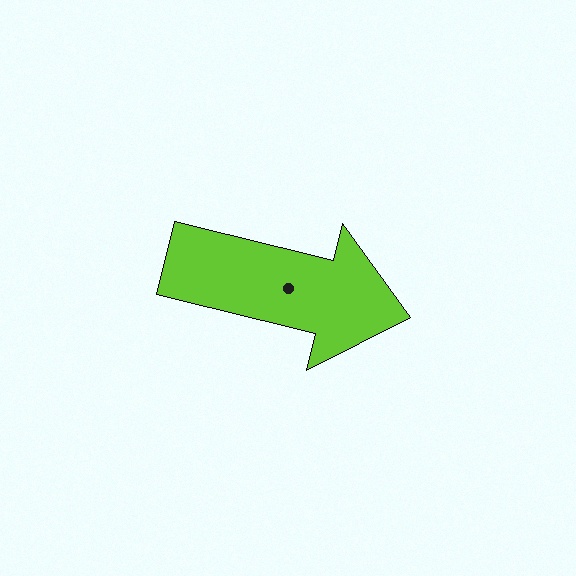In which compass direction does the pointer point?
East.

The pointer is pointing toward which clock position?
Roughly 3 o'clock.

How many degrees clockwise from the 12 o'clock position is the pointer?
Approximately 104 degrees.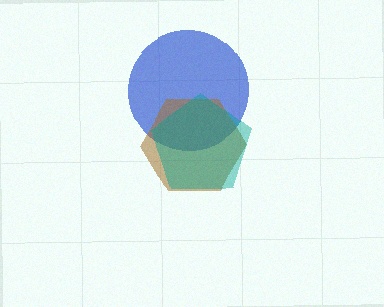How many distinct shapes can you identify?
There are 3 distinct shapes: a blue circle, a brown hexagon, a teal pentagon.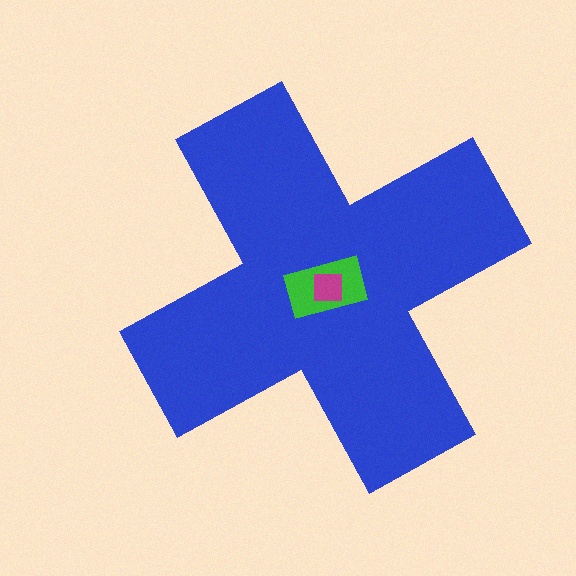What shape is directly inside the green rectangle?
The magenta square.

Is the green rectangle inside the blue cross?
Yes.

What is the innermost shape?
The magenta square.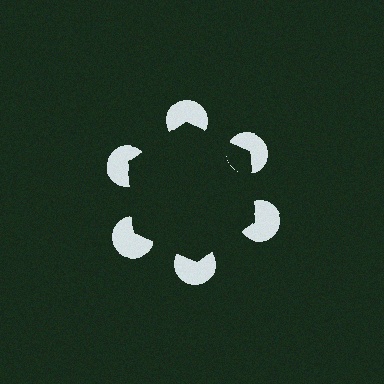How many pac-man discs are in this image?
There are 6 — one at each vertex of the illusory hexagon.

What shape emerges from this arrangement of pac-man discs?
An illusory hexagon — its edges are inferred from the aligned wedge cuts in the pac-man discs, not physically drawn.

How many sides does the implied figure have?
6 sides.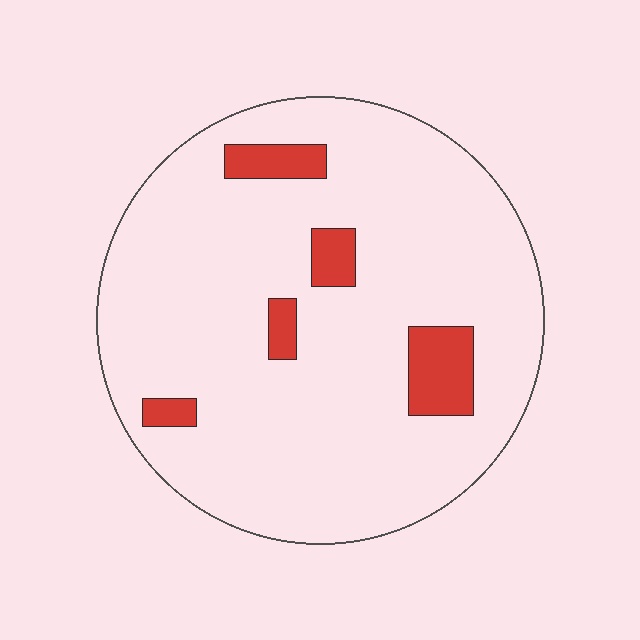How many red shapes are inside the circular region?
5.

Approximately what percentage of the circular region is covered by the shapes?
Approximately 10%.